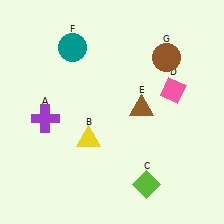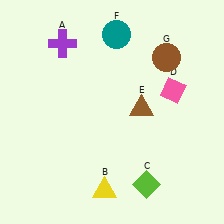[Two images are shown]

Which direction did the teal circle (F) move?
The teal circle (F) moved right.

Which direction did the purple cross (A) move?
The purple cross (A) moved up.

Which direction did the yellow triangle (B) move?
The yellow triangle (B) moved down.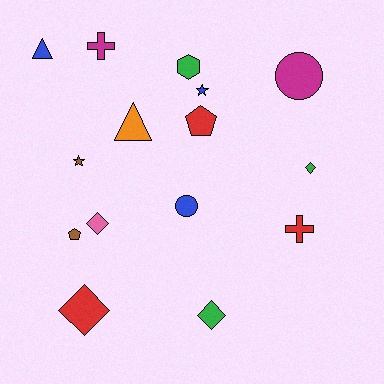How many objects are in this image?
There are 15 objects.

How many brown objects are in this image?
There are 2 brown objects.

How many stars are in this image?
There are 2 stars.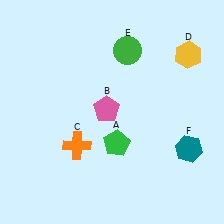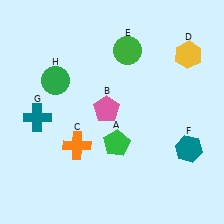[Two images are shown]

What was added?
A teal cross (G), a green circle (H) were added in Image 2.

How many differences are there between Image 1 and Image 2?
There are 2 differences between the two images.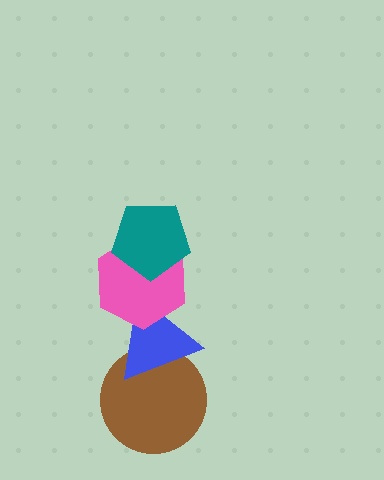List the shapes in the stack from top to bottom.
From top to bottom: the teal pentagon, the pink hexagon, the blue triangle, the brown circle.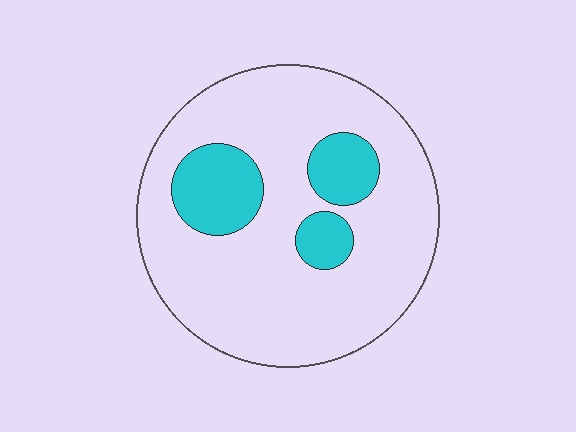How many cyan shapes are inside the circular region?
3.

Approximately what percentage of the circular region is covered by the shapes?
Approximately 20%.